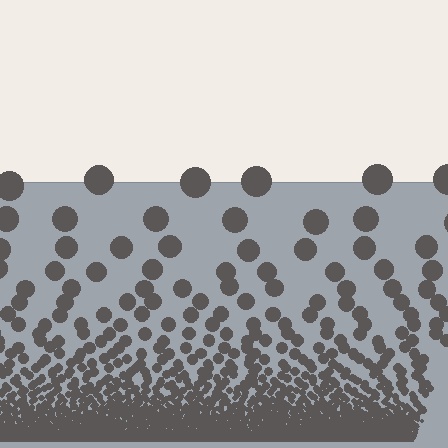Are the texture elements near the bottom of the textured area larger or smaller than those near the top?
Smaller. The gradient is inverted — elements near the bottom are smaller and denser.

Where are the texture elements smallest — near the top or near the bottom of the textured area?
Near the bottom.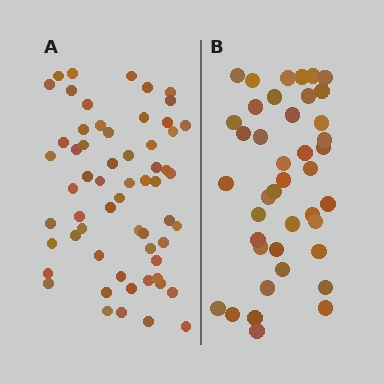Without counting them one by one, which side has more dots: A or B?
Region A (the left region) has more dots.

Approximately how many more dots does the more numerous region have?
Region A has approximately 20 more dots than region B.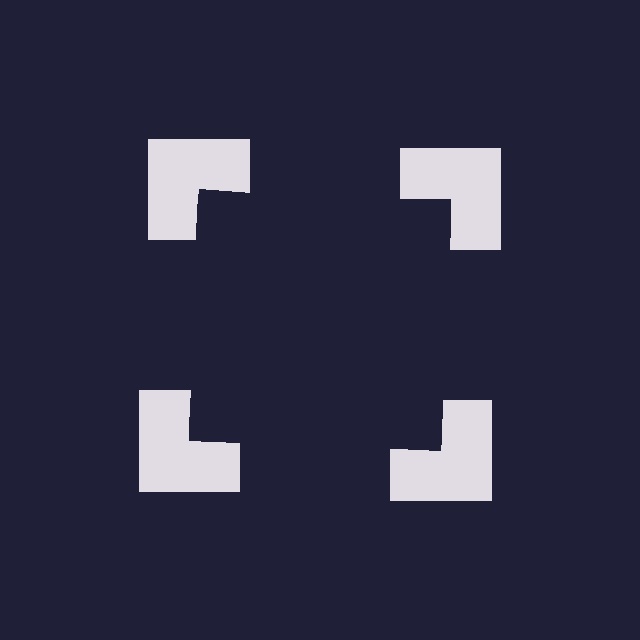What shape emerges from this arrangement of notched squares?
An illusory square — its edges are inferred from the aligned wedge cuts in the notched squares, not physically drawn.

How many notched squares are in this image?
There are 4 — one at each vertex of the illusory square.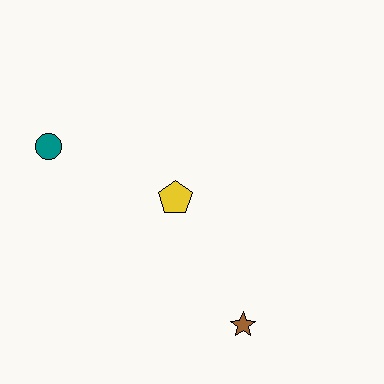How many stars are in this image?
There is 1 star.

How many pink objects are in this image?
There are no pink objects.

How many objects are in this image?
There are 3 objects.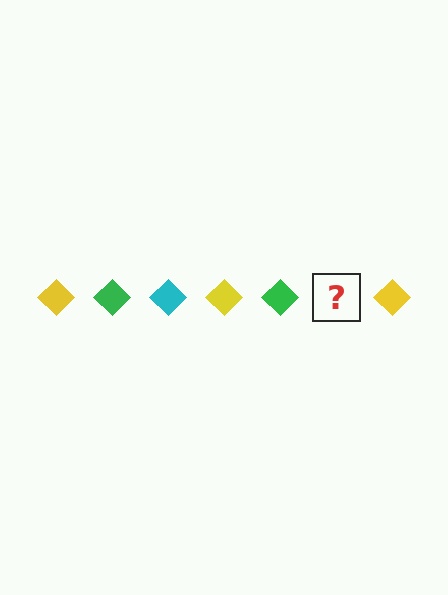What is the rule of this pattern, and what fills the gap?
The rule is that the pattern cycles through yellow, green, cyan diamonds. The gap should be filled with a cyan diamond.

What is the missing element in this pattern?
The missing element is a cyan diamond.